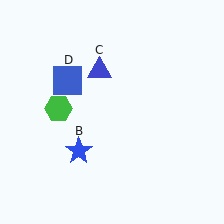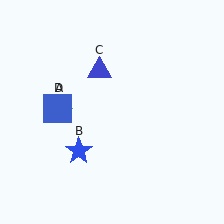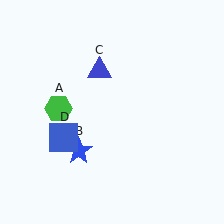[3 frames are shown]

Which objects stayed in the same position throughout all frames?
Green hexagon (object A) and blue star (object B) and blue triangle (object C) remained stationary.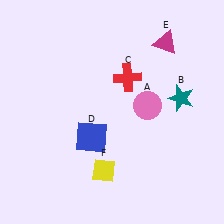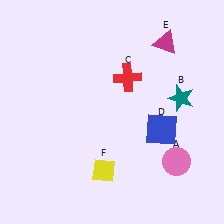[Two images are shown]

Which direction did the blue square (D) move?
The blue square (D) moved right.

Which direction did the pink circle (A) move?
The pink circle (A) moved down.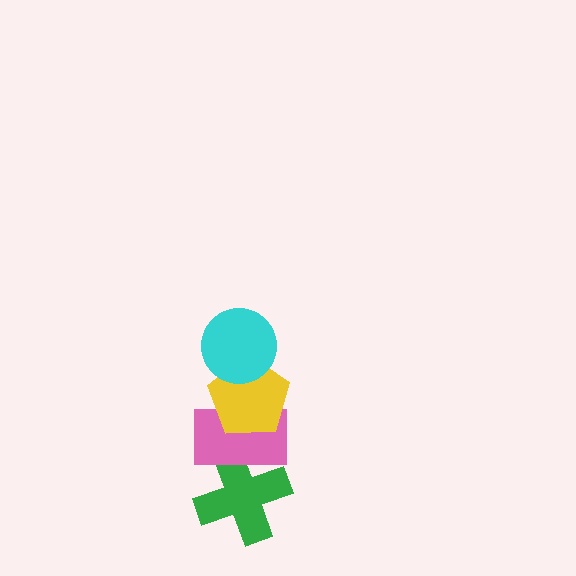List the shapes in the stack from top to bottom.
From top to bottom: the cyan circle, the yellow pentagon, the pink rectangle, the green cross.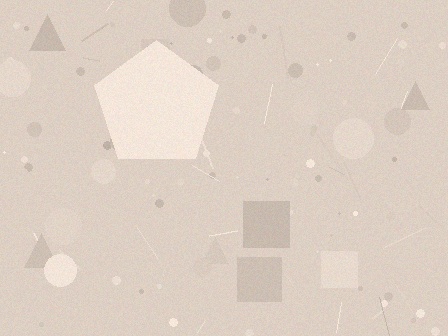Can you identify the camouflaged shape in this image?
The camouflaged shape is a pentagon.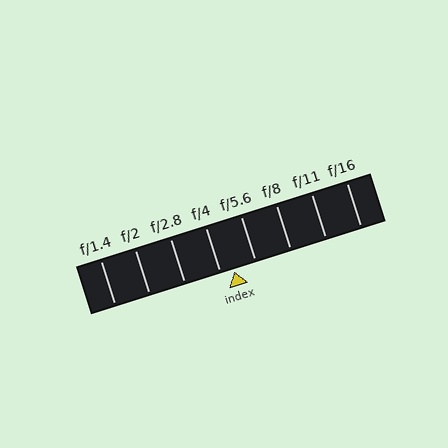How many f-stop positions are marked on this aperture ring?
There are 8 f-stop positions marked.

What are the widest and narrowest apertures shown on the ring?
The widest aperture shown is f/1.4 and the narrowest is f/16.